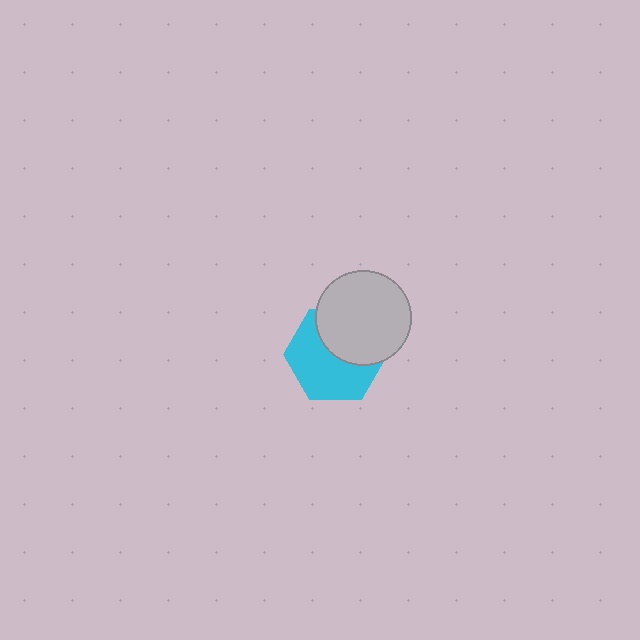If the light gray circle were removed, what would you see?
You would see the complete cyan hexagon.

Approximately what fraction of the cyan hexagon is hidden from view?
Roughly 42% of the cyan hexagon is hidden behind the light gray circle.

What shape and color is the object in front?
The object in front is a light gray circle.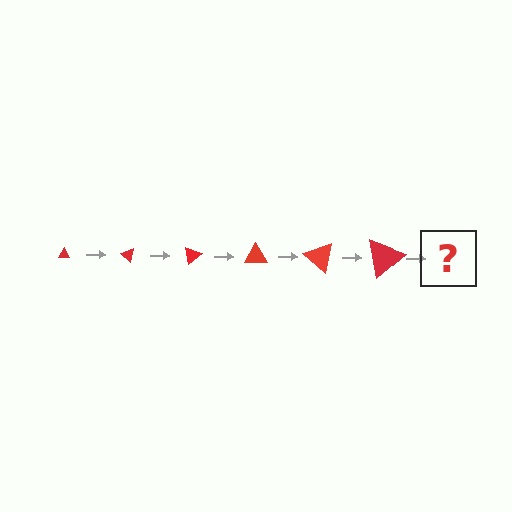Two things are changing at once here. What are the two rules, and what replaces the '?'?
The two rules are that the triangle grows larger each step and it rotates 40 degrees each step. The '?' should be a triangle, larger than the previous one and rotated 240 degrees from the start.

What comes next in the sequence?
The next element should be a triangle, larger than the previous one and rotated 240 degrees from the start.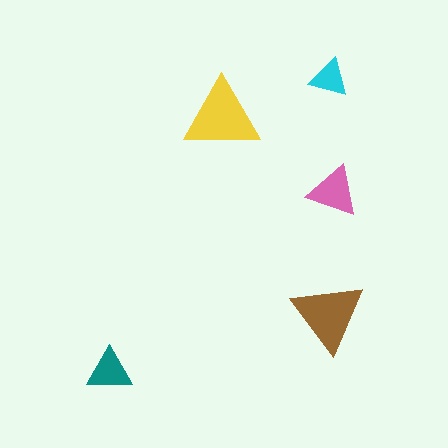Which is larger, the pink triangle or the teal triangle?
The pink one.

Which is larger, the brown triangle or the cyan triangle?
The brown one.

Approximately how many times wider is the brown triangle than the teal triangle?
About 1.5 times wider.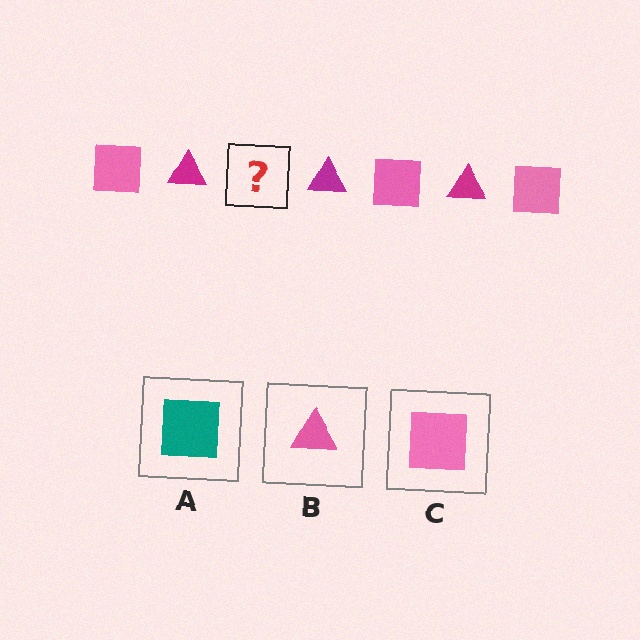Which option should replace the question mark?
Option C.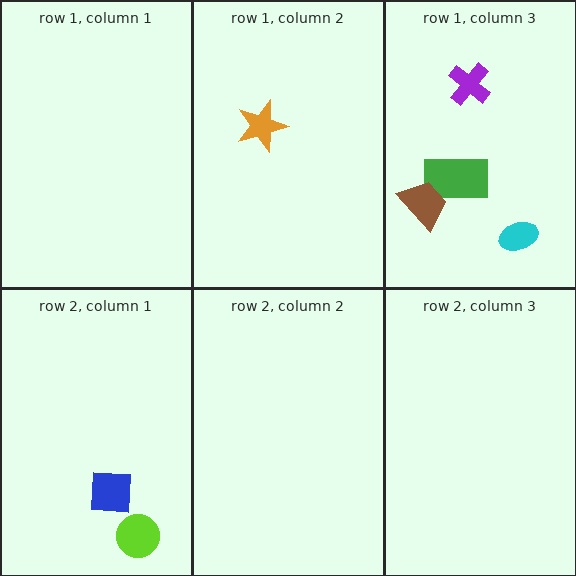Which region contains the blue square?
The row 2, column 1 region.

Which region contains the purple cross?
The row 1, column 3 region.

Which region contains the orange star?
The row 1, column 2 region.